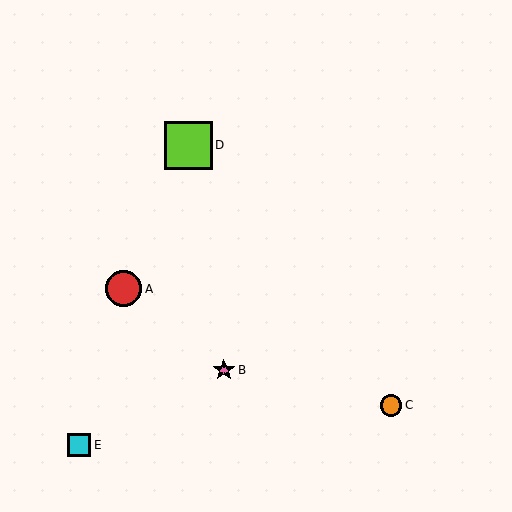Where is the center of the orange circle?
The center of the orange circle is at (391, 405).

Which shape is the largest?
The lime square (labeled D) is the largest.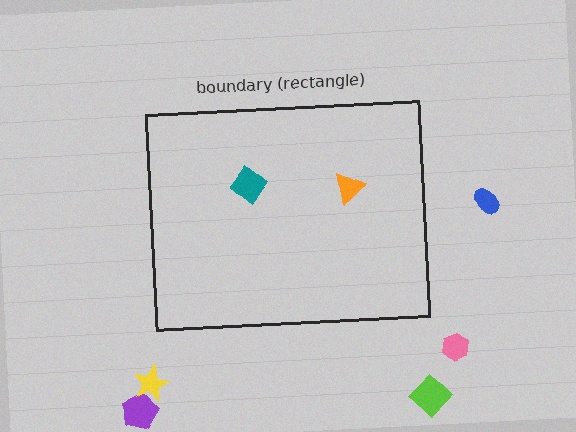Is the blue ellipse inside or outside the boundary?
Outside.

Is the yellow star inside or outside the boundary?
Outside.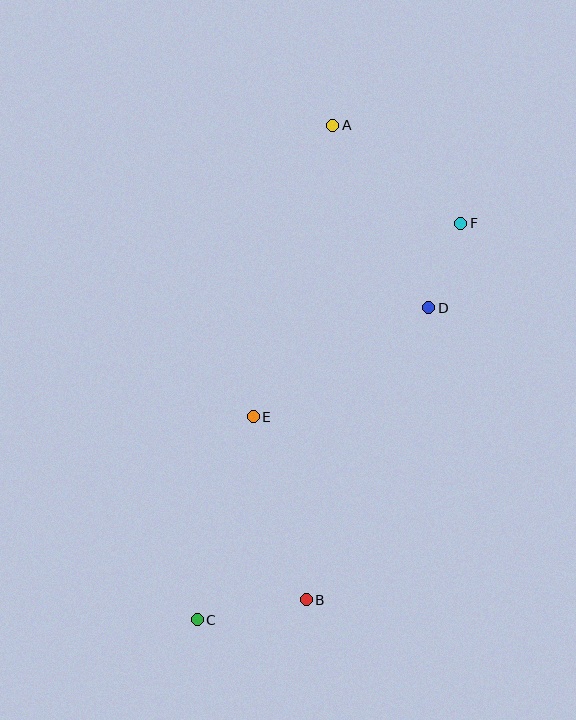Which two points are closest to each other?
Points D and F are closest to each other.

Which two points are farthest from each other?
Points A and C are farthest from each other.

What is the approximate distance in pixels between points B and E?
The distance between B and E is approximately 190 pixels.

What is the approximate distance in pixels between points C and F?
The distance between C and F is approximately 476 pixels.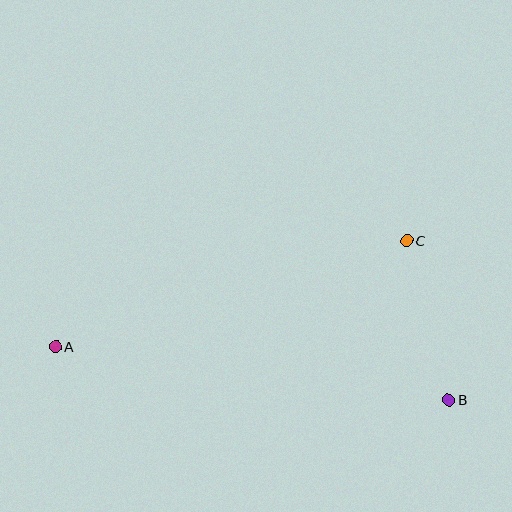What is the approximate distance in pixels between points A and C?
The distance between A and C is approximately 367 pixels.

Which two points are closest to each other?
Points B and C are closest to each other.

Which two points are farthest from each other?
Points A and B are farthest from each other.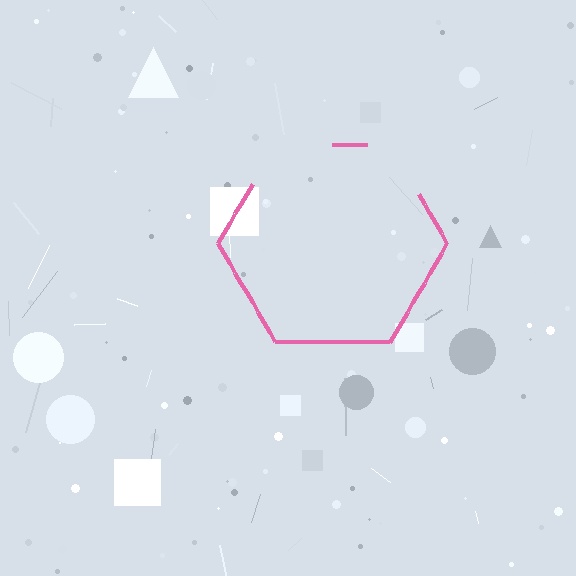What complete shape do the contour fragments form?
The contour fragments form a hexagon.